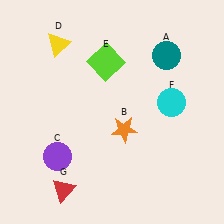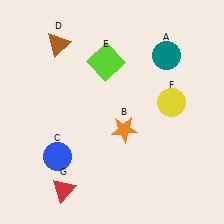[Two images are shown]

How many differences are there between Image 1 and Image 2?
There are 3 differences between the two images.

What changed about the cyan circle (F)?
In Image 1, F is cyan. In Image 2, it changed to yellow.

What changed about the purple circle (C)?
In Image 1, C is purple. In Image 2, it changed to blue.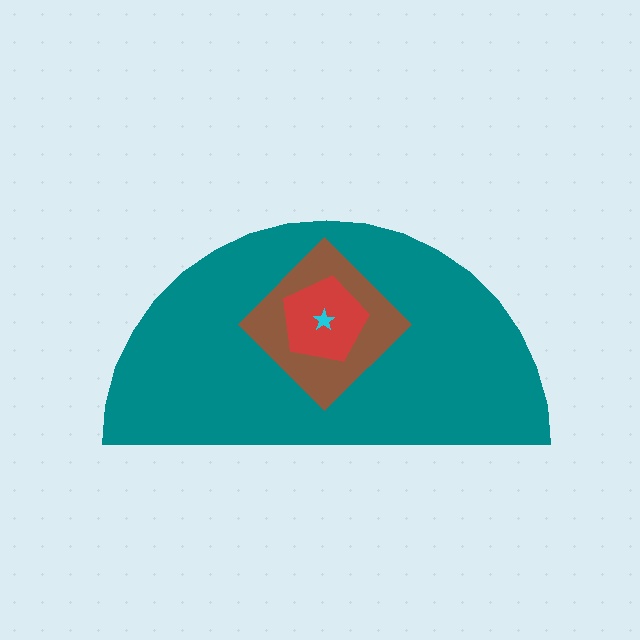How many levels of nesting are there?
4.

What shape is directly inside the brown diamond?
The red pentagon.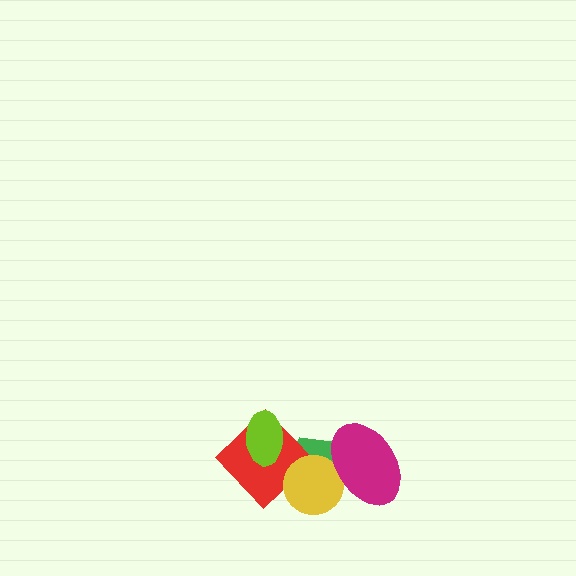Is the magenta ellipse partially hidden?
No, no other shape covers it.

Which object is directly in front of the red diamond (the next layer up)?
The lime ellipse is directly in front of the red diamond.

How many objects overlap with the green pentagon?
3 objects overlap with the green pentagon.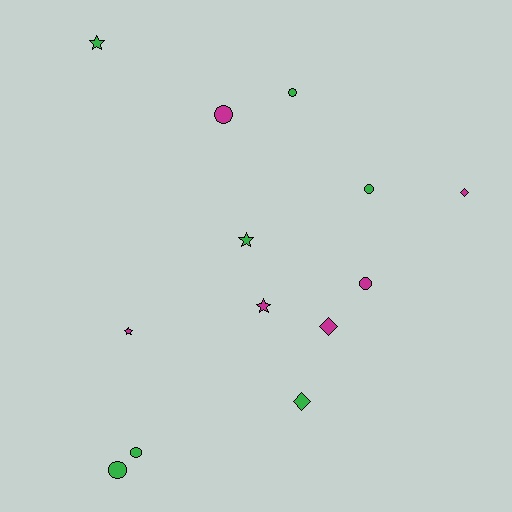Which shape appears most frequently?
Circle, with 6 objects.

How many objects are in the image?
There are 13 objects.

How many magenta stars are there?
There are 2 magenta stars.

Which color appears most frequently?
Green, with 7 objects.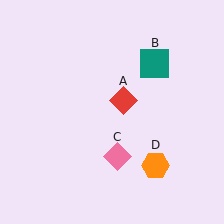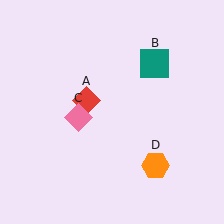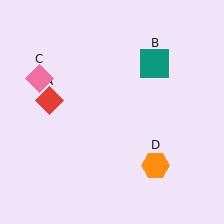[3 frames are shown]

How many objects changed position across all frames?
2 objects changed position: red diamond (object A), pink diamond (object C).